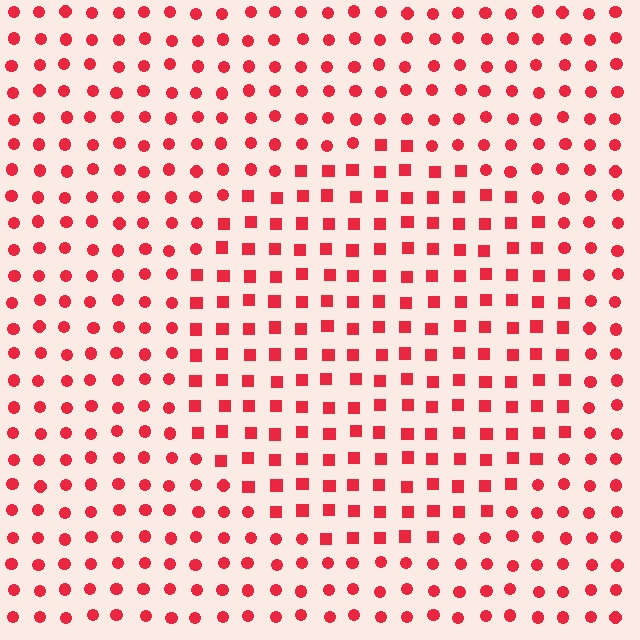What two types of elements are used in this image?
The image uses squares inside the circle region and circles outside it.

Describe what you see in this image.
The image is filled with small red elements arranged in a uniform grid. A circle-shaped region contains squares, while the surrounding area contains circles. The boundary is defined purely by the change in element shape.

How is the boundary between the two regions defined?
The boundary is defined by a change in element shape: squares inside vs. circles outside. All elements share the same color and spacing.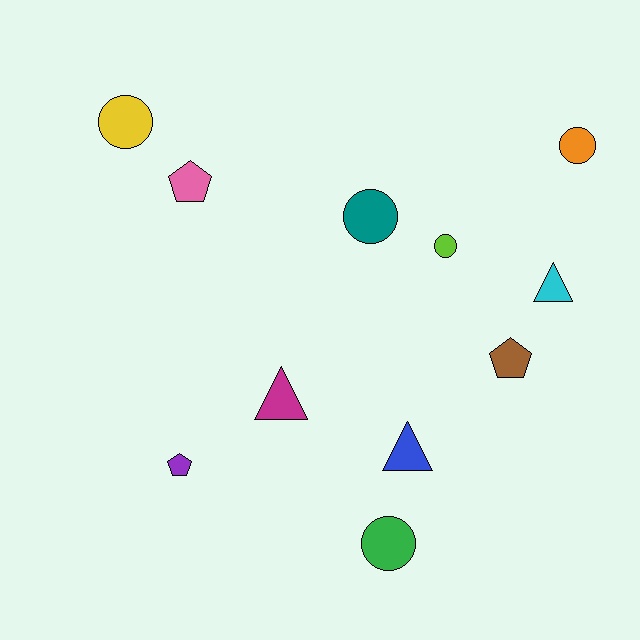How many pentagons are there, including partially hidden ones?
There are 3 pentagons.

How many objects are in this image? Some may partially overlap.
There are 11 objects.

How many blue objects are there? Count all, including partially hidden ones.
There is 1 blue object.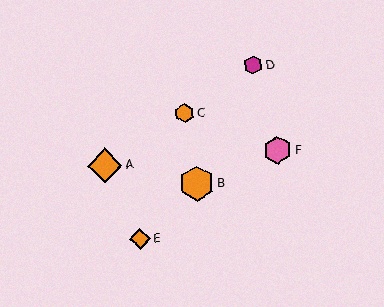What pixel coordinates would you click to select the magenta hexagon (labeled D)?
Click at (253, 65) to select the magenta hexagon D.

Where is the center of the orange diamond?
The center of the orange diamond is at (140, 239).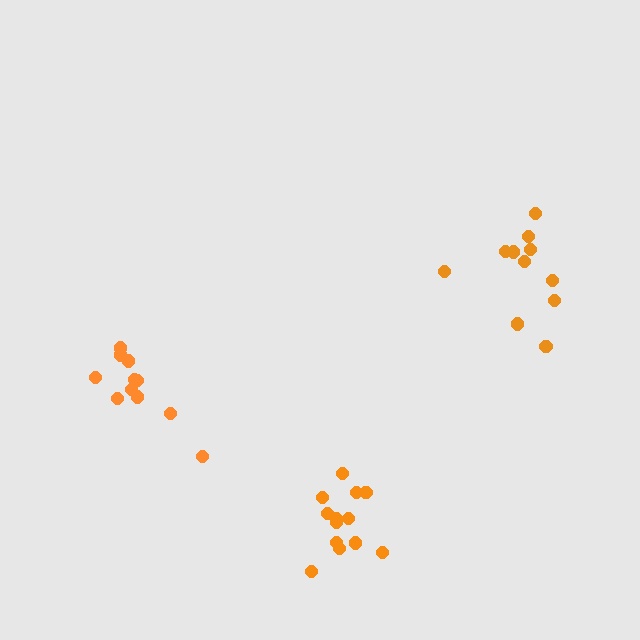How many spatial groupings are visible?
There are 3 spatial groupings.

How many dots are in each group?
Group 1: 13 dots, Group 2: 11 dots, Group 3: 11 dots (35 total).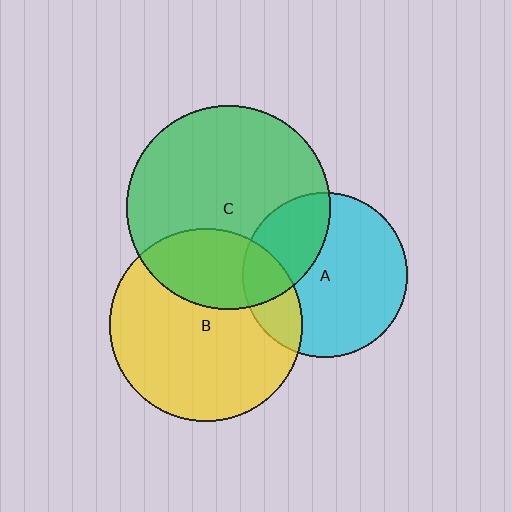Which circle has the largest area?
Circle C (green).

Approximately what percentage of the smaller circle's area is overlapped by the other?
Approximately 30%.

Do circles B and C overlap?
Yes.